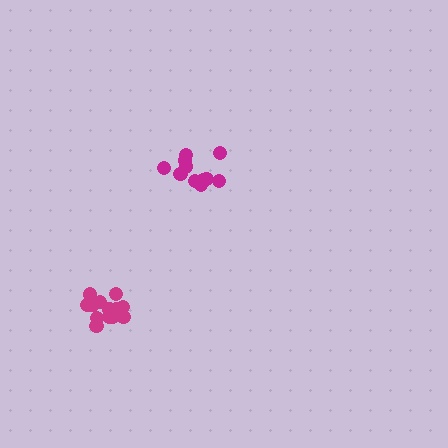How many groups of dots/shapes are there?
There are 2 groups.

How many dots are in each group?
Group 1: 11 dots, Group 2: 14 dots (25 total).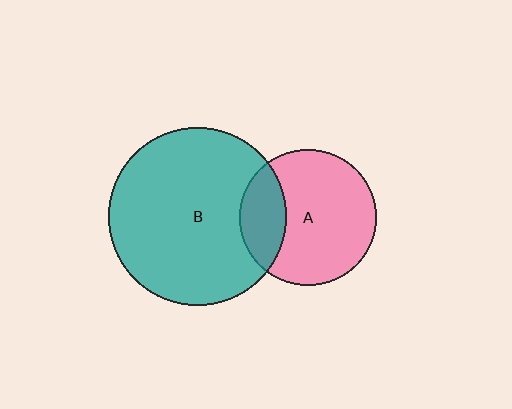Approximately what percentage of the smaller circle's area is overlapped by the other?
Approximately 25%.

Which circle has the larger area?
Circle B (teal).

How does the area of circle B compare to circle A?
Approximately 1.7 times.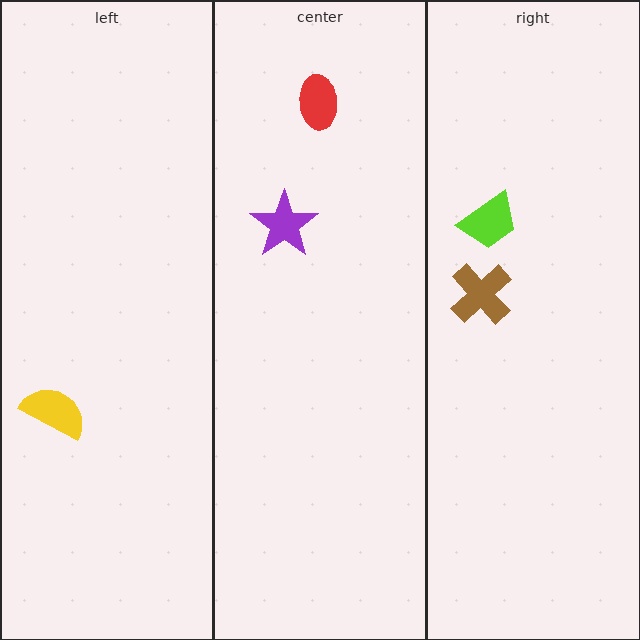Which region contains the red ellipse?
The center region.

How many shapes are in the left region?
1.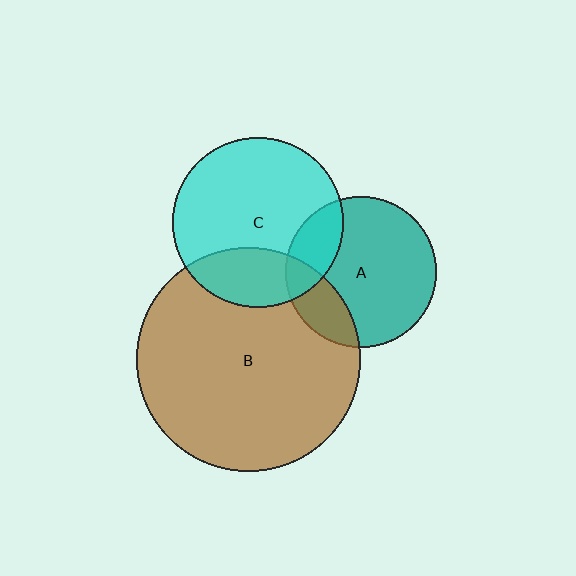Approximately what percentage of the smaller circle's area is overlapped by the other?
Approximately 25%.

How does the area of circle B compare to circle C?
Approximately 1.7 times.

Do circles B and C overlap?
Yes.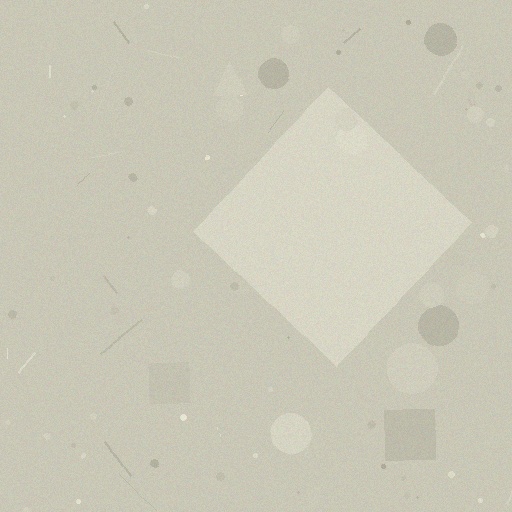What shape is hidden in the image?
A diamond is hidden in the image.